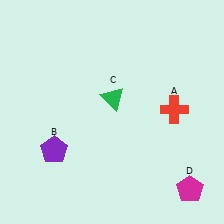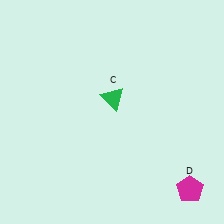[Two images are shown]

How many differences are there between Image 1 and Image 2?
There are 2 differences between the two images.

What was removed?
The purple pentagon (B), the red cross (A) were removed in Image 2.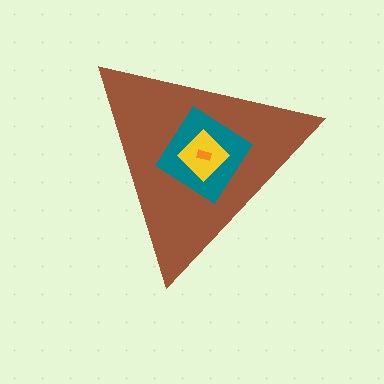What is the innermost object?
The orange rectangle.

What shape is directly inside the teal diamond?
The yellow diamond.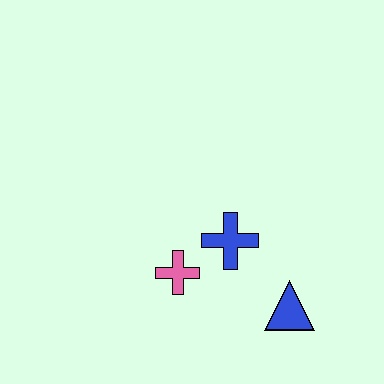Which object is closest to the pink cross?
The blue cross is closest to the pink cross.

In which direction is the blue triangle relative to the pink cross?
The blue triangle is to the right of the pink cross.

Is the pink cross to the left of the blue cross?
Yes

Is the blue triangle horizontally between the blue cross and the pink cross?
No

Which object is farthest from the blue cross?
The blue triangle is farthest from the blue cross.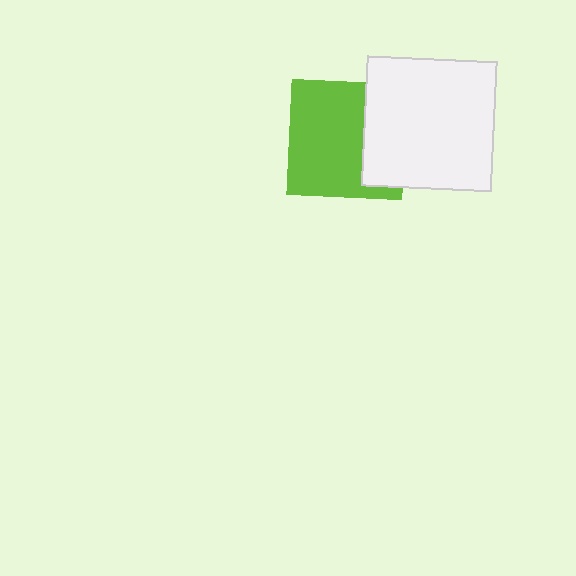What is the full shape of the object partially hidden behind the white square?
The partially hidden object is a lime square.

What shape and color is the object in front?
The object in front is a white square.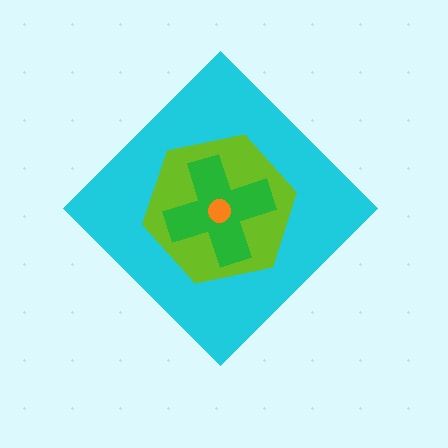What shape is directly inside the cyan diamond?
The lime hexagon.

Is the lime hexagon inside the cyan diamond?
Yes.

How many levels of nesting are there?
4.